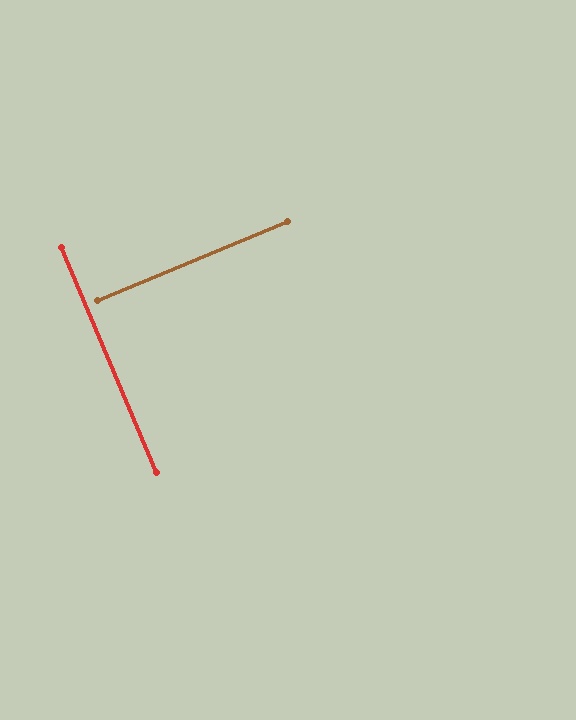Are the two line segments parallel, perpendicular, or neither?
Perpendicular — they meet at approximately 90°.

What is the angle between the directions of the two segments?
Approximately 90 degrees.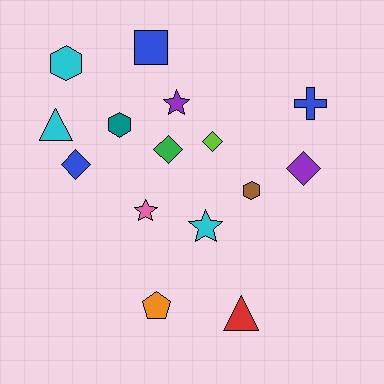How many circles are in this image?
There are no circles.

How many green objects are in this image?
There is 1 green object.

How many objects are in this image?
There are 15 objects.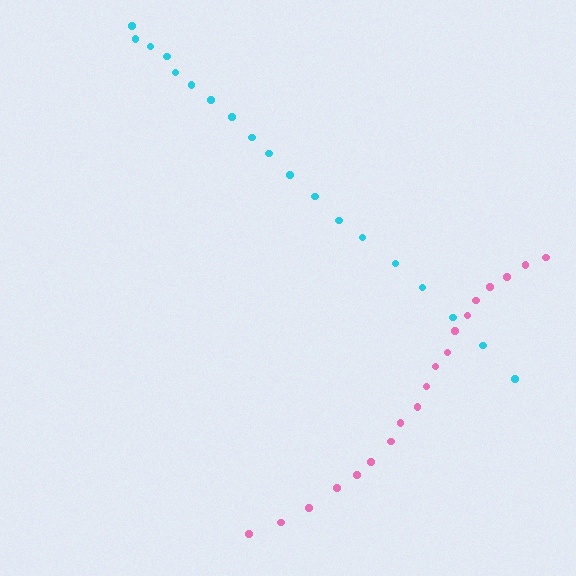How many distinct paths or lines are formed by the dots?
There are 2 distinct paths.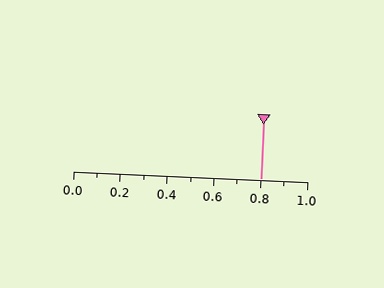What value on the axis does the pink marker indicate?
The marker indicates approximately 0.8.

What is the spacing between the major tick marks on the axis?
The major ticks are spaced 0.2 apart.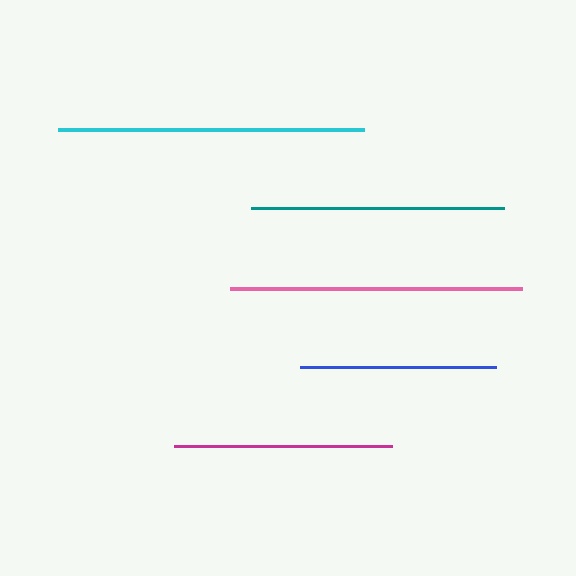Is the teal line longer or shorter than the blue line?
The teal line is longer than the blue line.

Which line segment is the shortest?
The blue line is the shortest at approximately 196 pixels.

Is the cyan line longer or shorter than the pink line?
The cyan line is longer than the pink line.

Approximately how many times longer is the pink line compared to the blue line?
The pink line is approximately 1.5 times the length of the blue line.